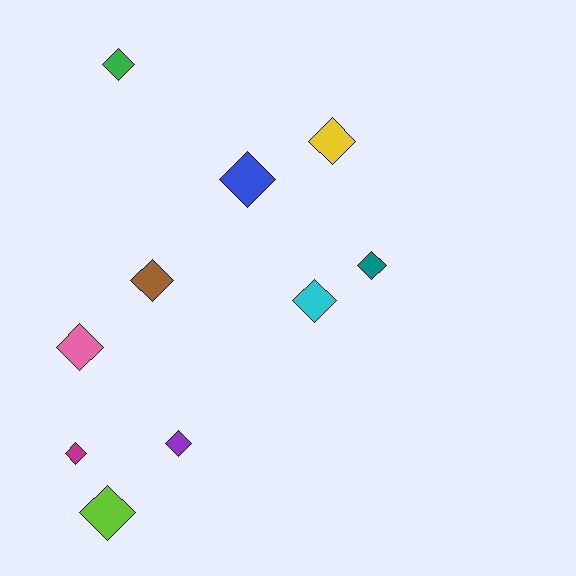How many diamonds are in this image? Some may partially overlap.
There are 10 diamonds.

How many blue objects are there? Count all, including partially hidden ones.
There is 1 blue object.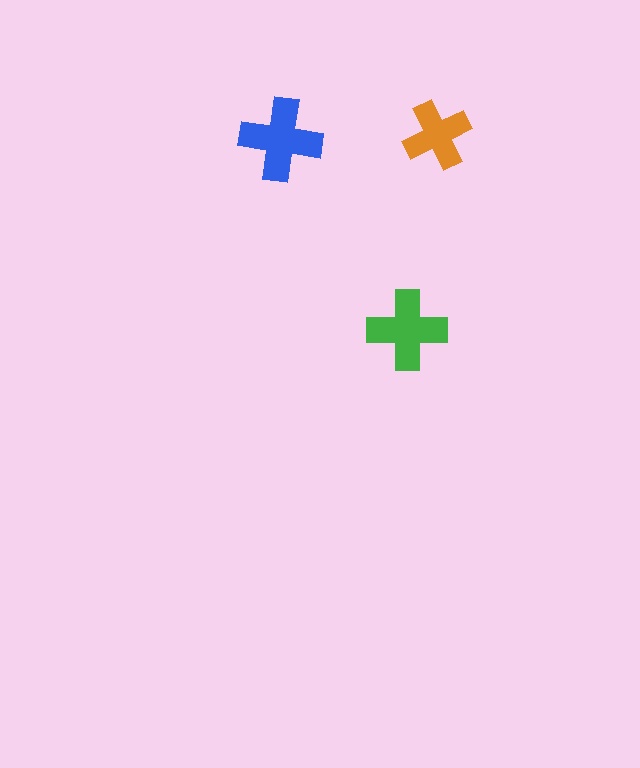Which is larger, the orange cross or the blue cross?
The blue one.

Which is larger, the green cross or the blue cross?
The blue one.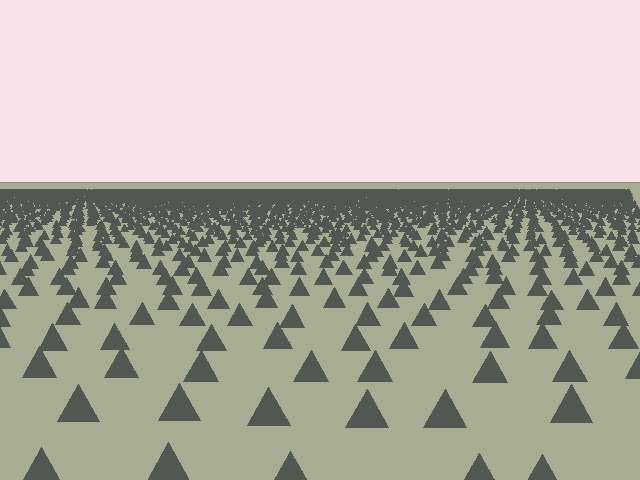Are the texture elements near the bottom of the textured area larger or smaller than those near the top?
Larger. Near the bottom, elements are closer to the viewer and appear at a bigger on-screen size.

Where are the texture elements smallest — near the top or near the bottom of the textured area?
Near the top.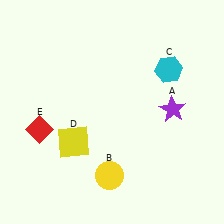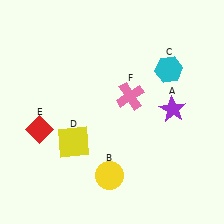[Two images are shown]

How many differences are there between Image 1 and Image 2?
There is 1 difference between the two images.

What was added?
A pink cross (F) was added in Image 2.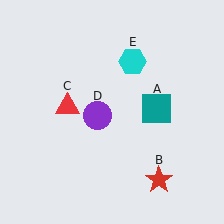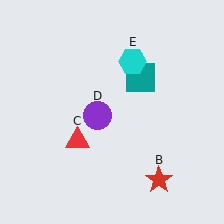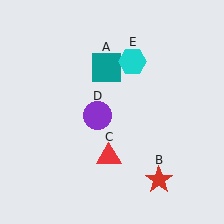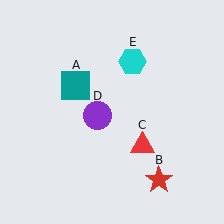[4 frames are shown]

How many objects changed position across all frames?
2 objects changed position: teal square (object A), red triangle (object C).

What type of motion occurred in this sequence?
The teal square (object A), red triangle (object C) rotated counterclockwise around the center of the scene.